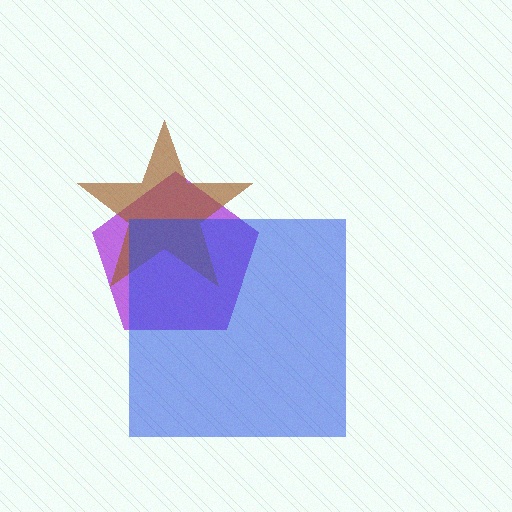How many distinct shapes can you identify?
There are 3 distinct shapes: a purple pentagon, a brown star, a blue square.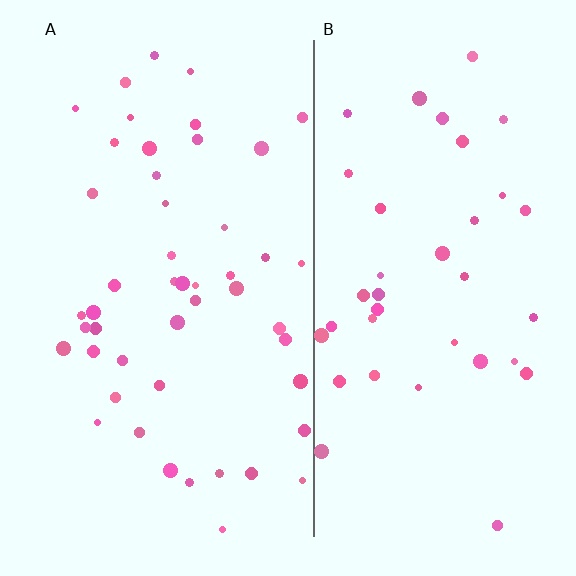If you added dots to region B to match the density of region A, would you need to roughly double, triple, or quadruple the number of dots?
Approximately double.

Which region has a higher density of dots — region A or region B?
A (the left).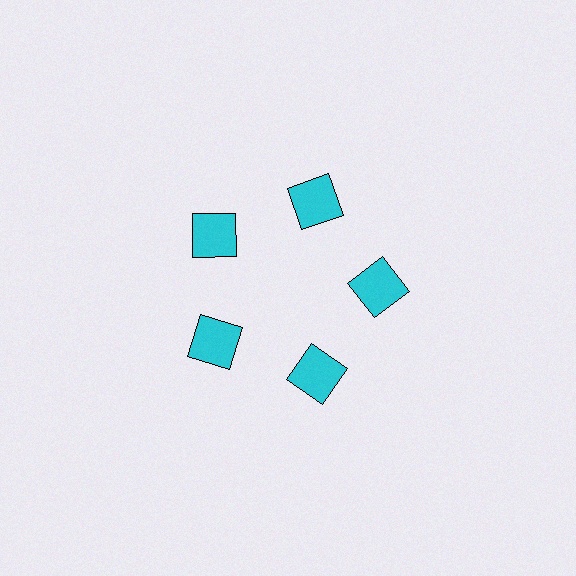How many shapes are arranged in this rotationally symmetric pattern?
There are 5 shapes, arranged in 5 groups of 1.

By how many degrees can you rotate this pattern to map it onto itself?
The pattern maps onto itself every 72 degrees of rotation.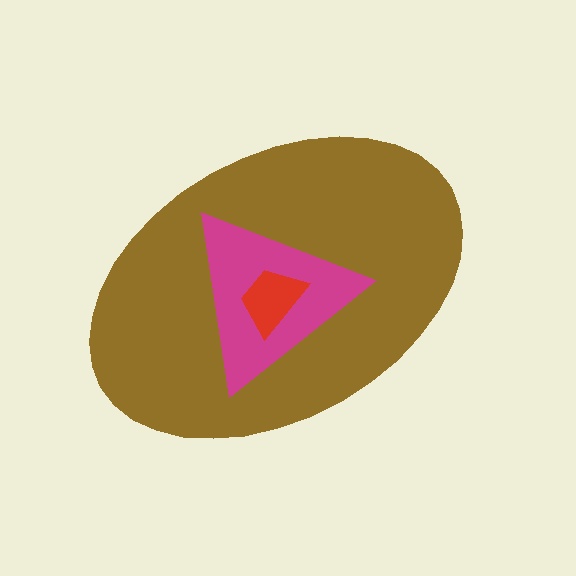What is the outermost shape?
The brown ellipse.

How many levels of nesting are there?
3.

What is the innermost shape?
The red trapezoid.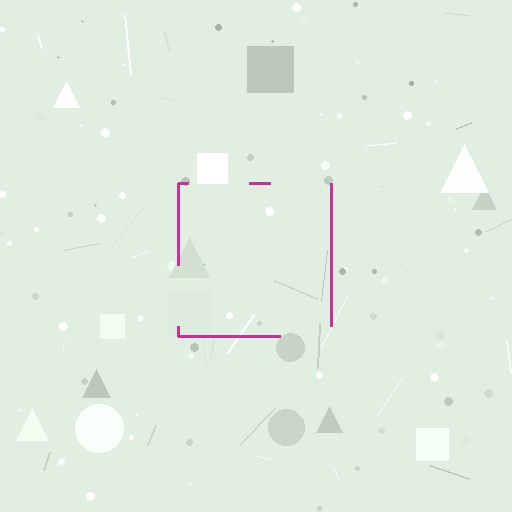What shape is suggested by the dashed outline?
The dashed outline suggests a square.